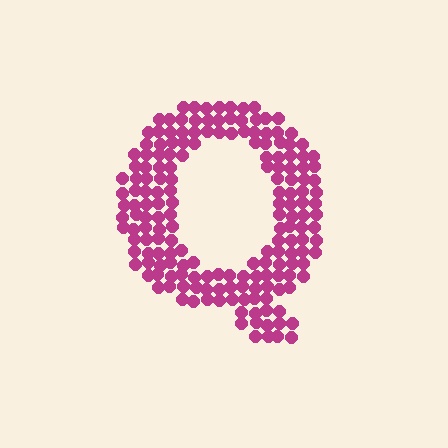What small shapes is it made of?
It is made of small circles.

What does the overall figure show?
The overall figure shows the letter Q.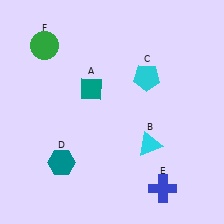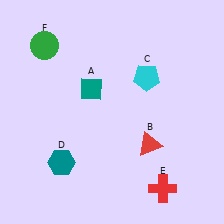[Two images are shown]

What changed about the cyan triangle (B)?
In Image 1, B is cyan. In Image 2, it changed to red.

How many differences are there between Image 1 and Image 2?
There are 2 differences between the two images.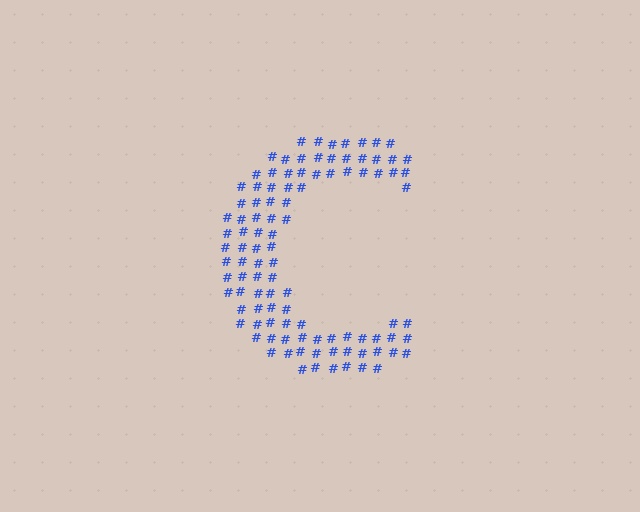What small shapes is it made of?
It is made of small hash symbols.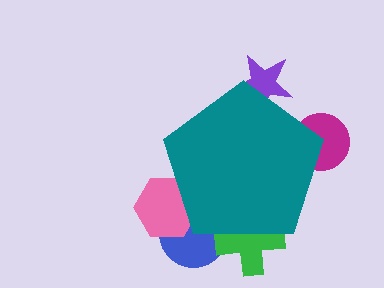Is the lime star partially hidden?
Yes, the lime star is partially hidden behind the teal pentagon.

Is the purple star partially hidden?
Yes, the purple star is partially hidden behind the teal pentagon.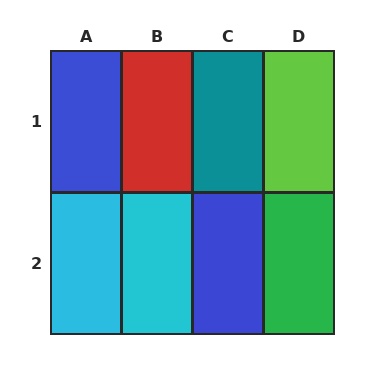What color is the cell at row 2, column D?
Green.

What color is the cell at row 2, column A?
Cyan.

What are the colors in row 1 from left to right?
Blue, red, teal, lime.